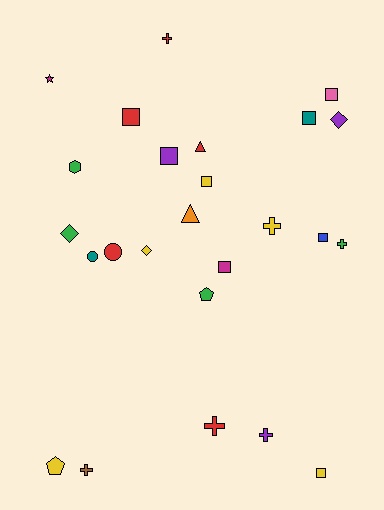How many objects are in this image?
There are 25 objects.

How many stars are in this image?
There is 1 star.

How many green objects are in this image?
There are 4 green objects.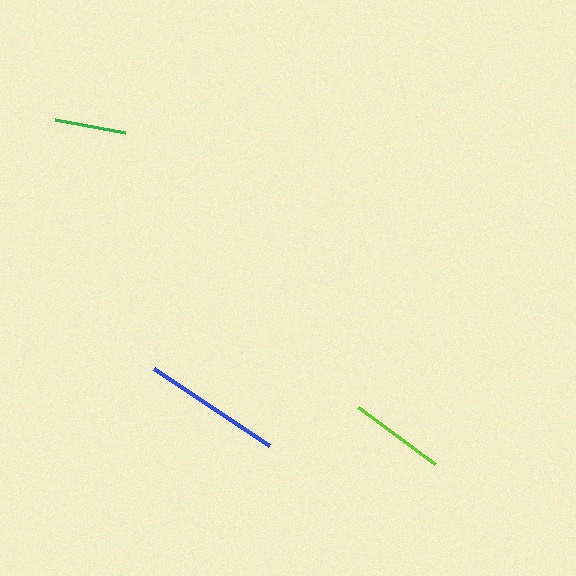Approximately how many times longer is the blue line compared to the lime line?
The blue line is approximately 1.4 times the length of the lime line.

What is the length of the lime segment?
The lime segment is approximately 96 pixels long.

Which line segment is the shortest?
The green line is the shortest at approximately 72 pixels.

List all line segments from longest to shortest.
From longest to shortest: blue, lime, green.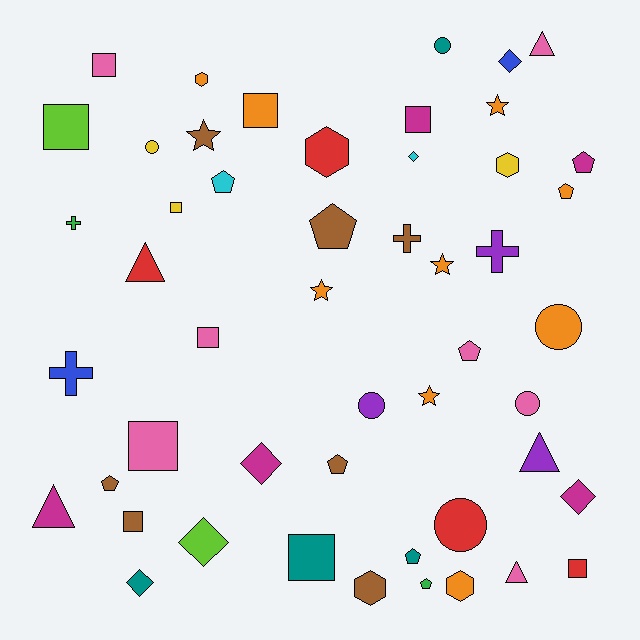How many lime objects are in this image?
There are 2 lime objects.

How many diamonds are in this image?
There are 6 diamonds.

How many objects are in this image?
There are 50 objects.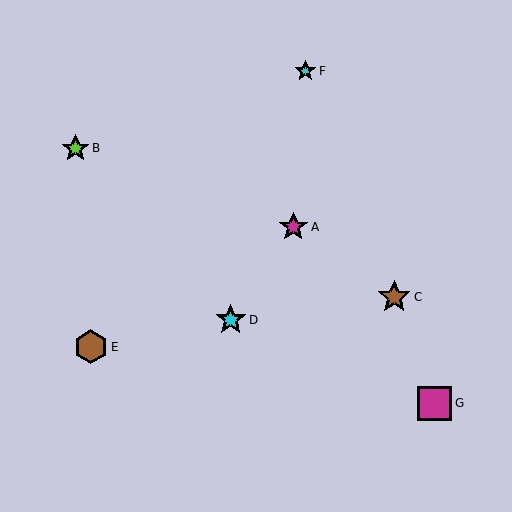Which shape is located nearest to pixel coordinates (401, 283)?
The brown star (labeled C) at (394, 297) is nearest to that location.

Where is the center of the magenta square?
The center of the magenta square is at (435, 403).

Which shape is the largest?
The magenta square (labeled G) is the largest.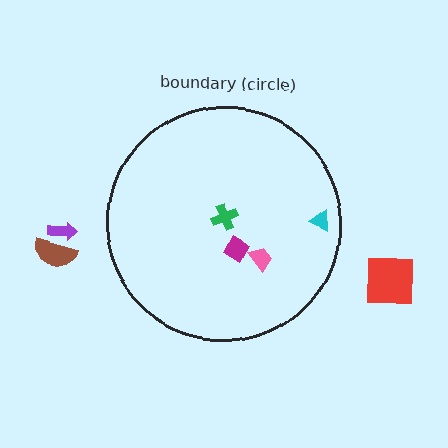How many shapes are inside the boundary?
4 inside, 3 outside.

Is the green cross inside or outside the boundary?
Inside.